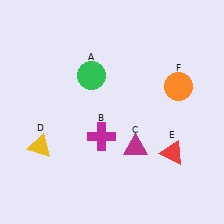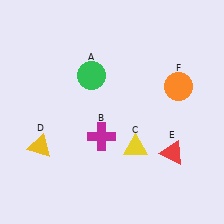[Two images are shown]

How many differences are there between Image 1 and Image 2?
There is 1 difference between the two images.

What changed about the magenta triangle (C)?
In Image 1, C is magenta. In Image 2, it changed to yellow.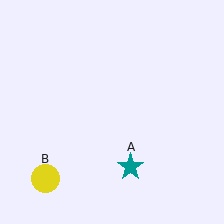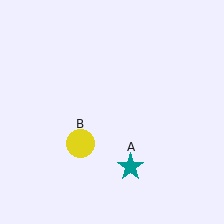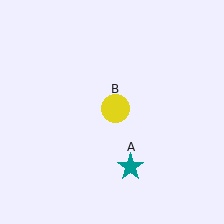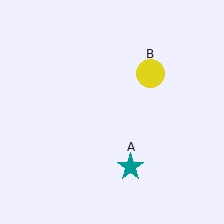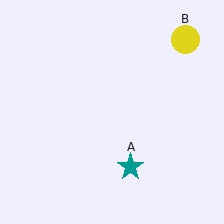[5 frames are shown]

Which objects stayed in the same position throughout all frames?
Teal star (object A) remained stationary.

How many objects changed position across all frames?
1 object changed position: yellow circle (object B).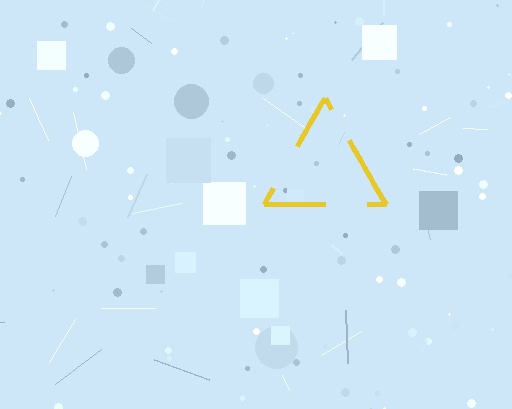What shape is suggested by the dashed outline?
The dashed outline suggests a triangle.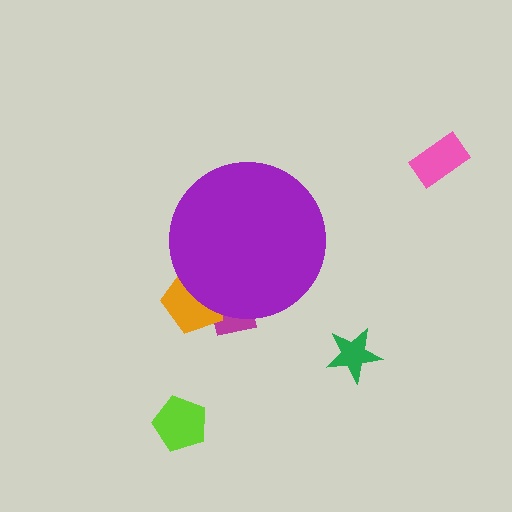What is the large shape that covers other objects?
A purple circle.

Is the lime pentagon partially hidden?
No, the lime pentagon is fully visible.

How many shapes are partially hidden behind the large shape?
2 shapes are partially hidden.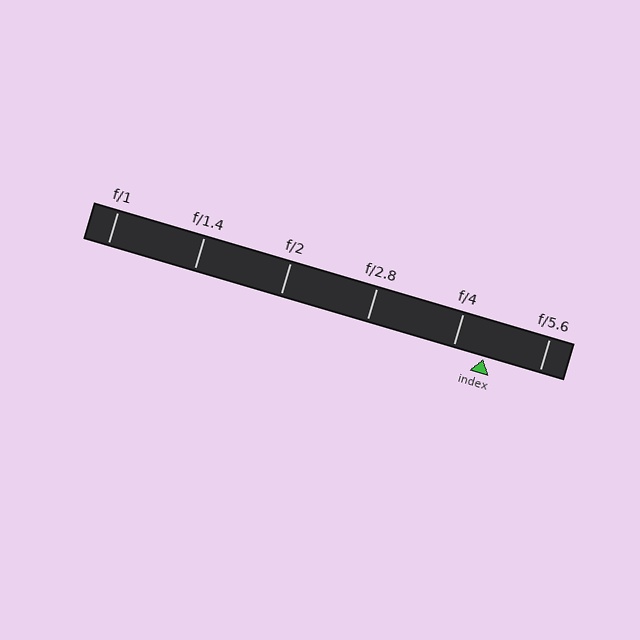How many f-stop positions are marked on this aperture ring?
There are 6 f-stop positions marked.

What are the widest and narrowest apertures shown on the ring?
The widest aperture shown is f/1 and the narrowest is f/5.6.